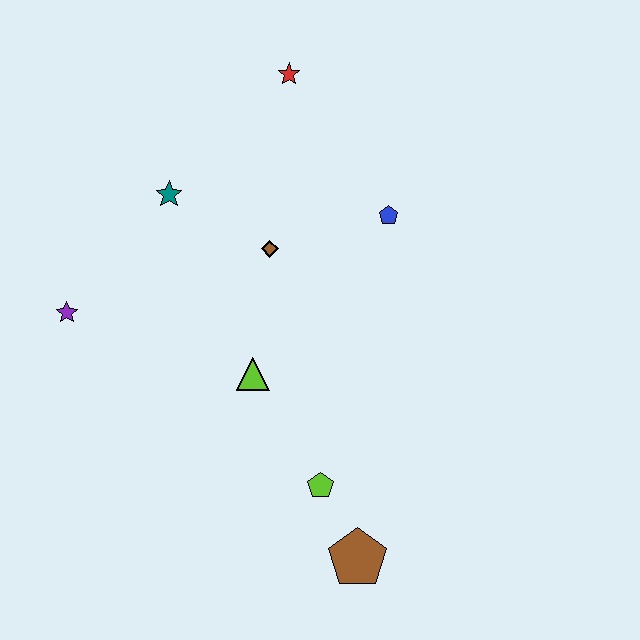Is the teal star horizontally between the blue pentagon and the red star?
No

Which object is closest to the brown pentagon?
The lime pentagon is closest to the brown pentagon.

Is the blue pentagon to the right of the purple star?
Yes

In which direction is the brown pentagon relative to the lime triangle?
The brown pentagon is below the lime triangle.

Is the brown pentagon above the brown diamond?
No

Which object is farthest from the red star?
The brown pentagon is farthest from the red star.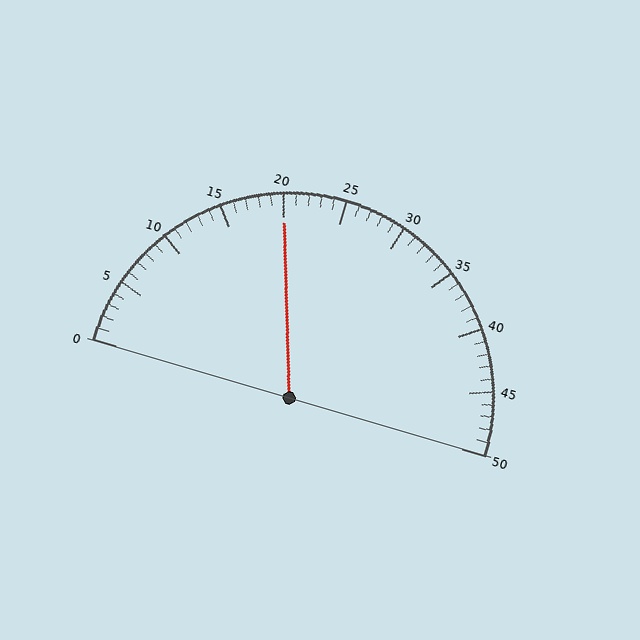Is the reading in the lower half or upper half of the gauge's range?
The reading is in the lower half of the range (0 to 50).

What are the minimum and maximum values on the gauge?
The gauge ranges from 0 to 50.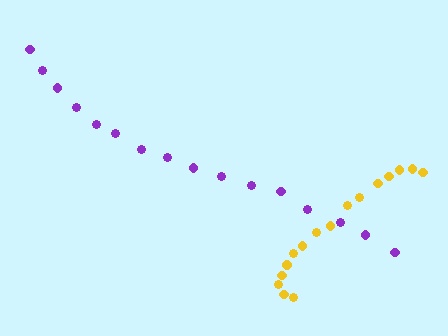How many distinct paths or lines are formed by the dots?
There are 2 distinct paths.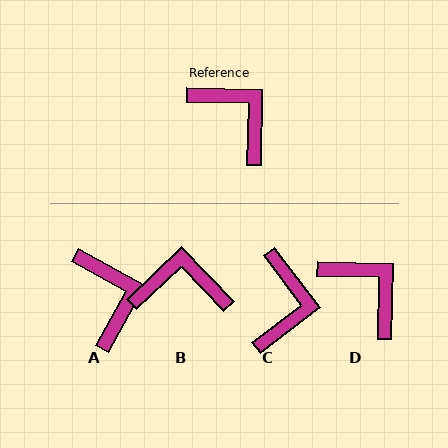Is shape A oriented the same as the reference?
No, it is off by about 28 degrees.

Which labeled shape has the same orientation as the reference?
D.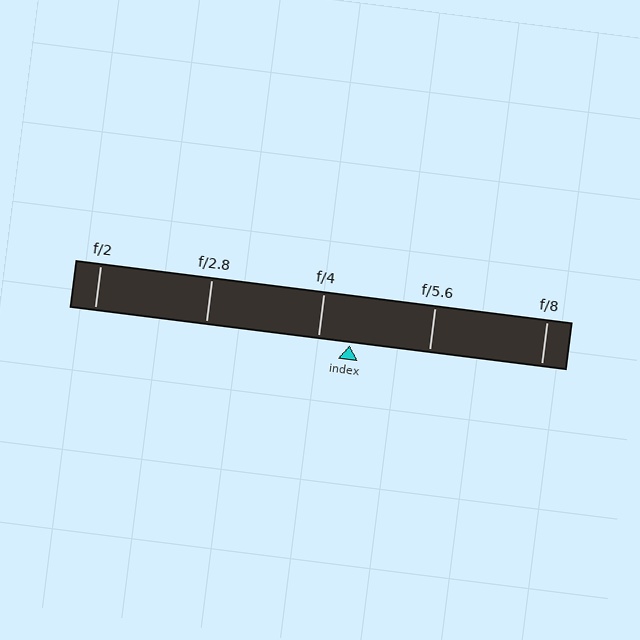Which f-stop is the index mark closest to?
The index mark is closest to f/4.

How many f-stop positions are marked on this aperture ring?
There are 5 f-stop positions marked.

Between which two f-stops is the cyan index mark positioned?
The index mark is between f/4 and f/5.6.